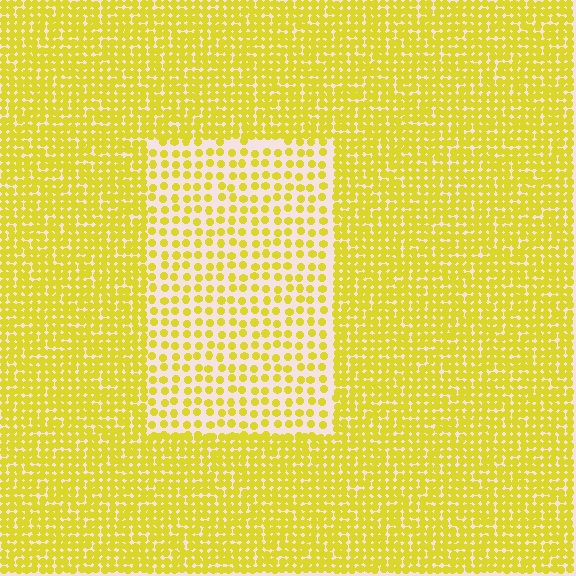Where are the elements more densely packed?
The elements are more densely packed outside the rectangle boundary.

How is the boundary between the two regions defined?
The boundary is defined by a change in element density (approximately 2.1x ratio). All elements are the same color, size, and shape.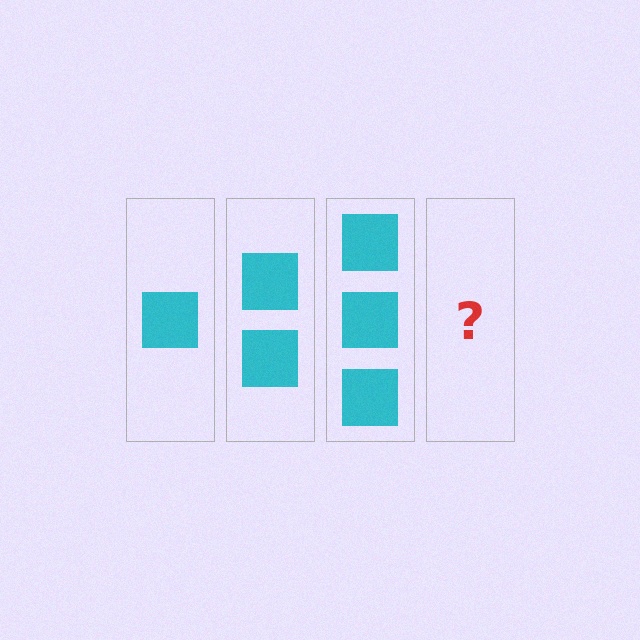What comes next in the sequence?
The next element should be 4 squares.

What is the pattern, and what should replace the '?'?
The pattern is that each step adds one more square. The '?' should be 4 squares.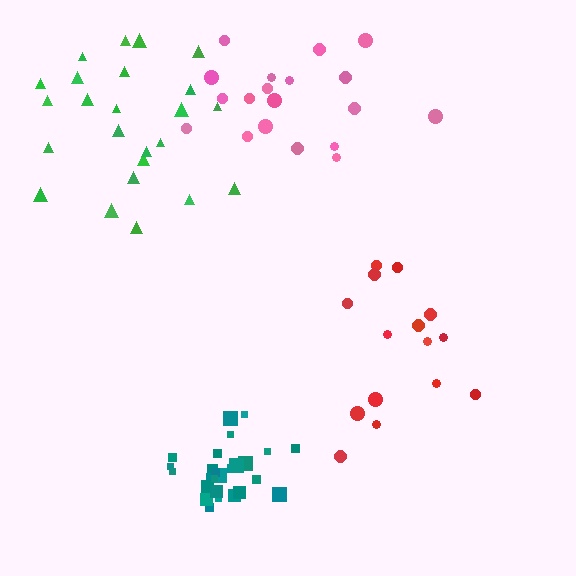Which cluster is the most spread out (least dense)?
Red.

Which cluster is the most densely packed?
Teal.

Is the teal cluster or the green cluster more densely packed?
Teal.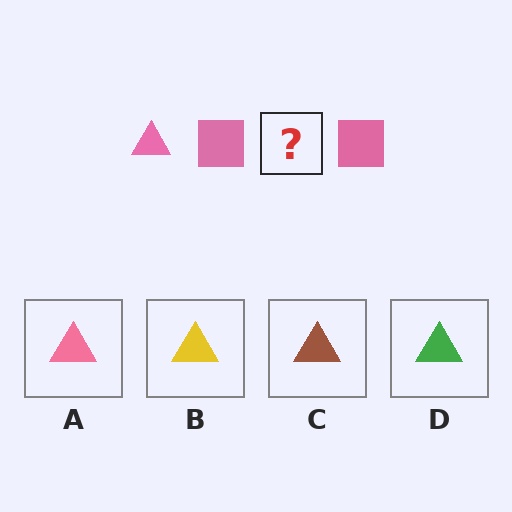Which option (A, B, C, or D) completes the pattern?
A.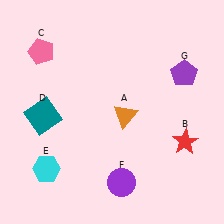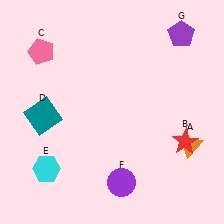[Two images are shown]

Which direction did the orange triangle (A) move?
The orange triangle (A) moved right.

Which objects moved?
The objects that moved are: the orange triangle (A), the purple pentagon (G).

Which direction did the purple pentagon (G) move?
The purple pentagon (G) moved up.